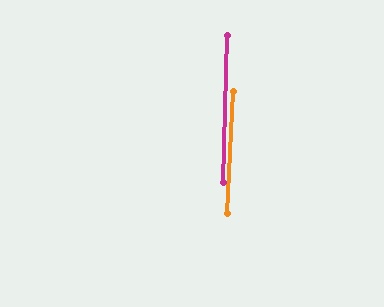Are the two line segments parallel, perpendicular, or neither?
Parallel — their directions differ by only 1.1°.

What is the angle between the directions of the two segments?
Approximately 1 degree.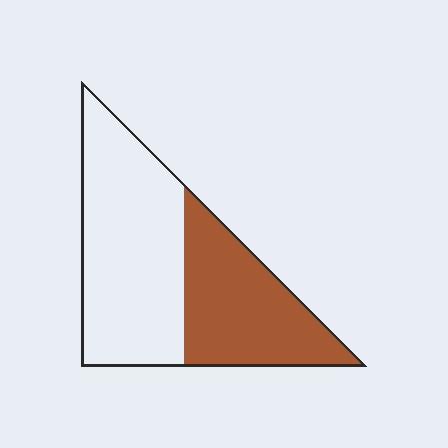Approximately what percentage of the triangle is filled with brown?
Approximately 40%.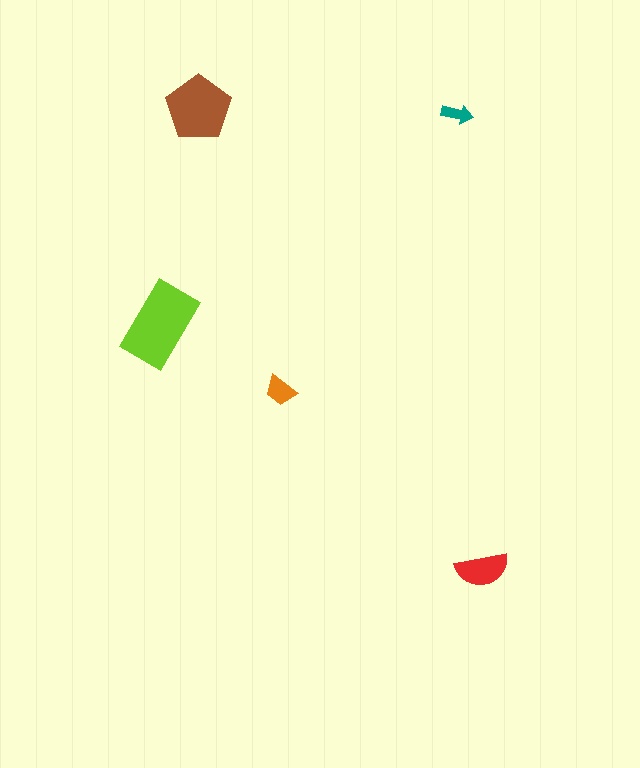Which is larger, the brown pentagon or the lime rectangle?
The lime rectangle.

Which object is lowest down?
The red semicircle is bottommost.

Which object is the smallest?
The teal arrow.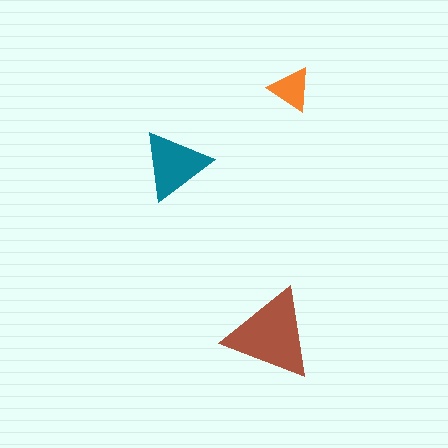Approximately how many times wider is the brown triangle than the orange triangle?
About 2 times wider.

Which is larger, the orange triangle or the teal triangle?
The teal one.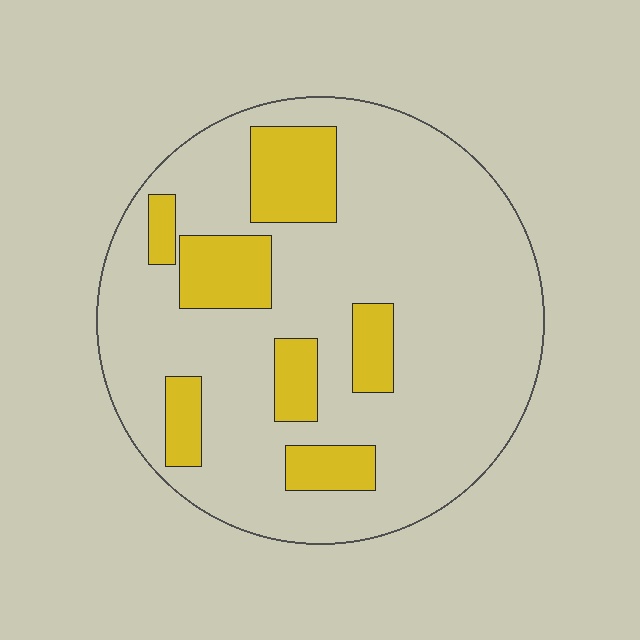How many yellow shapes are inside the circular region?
7.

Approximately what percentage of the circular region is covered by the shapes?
Approximately 20%.